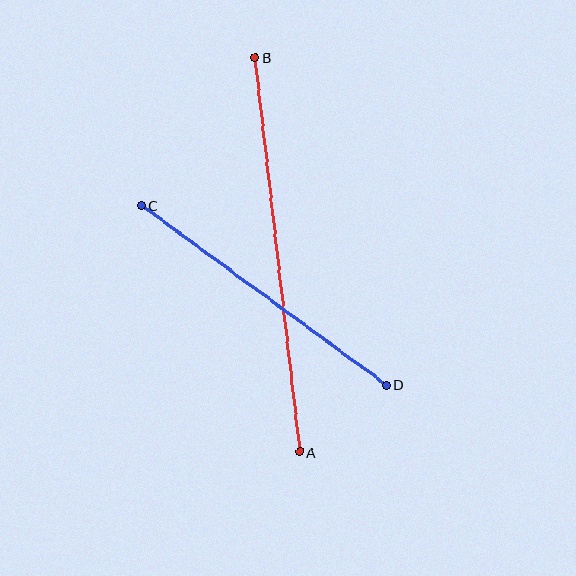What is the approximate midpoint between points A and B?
The midpoint is at approximately (277, 255) pixels.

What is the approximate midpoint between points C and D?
The midpoint is at approximately (264, 295) pixels.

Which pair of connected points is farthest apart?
Points A and B are farthest apart.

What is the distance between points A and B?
The distance is approximately 397 pixels.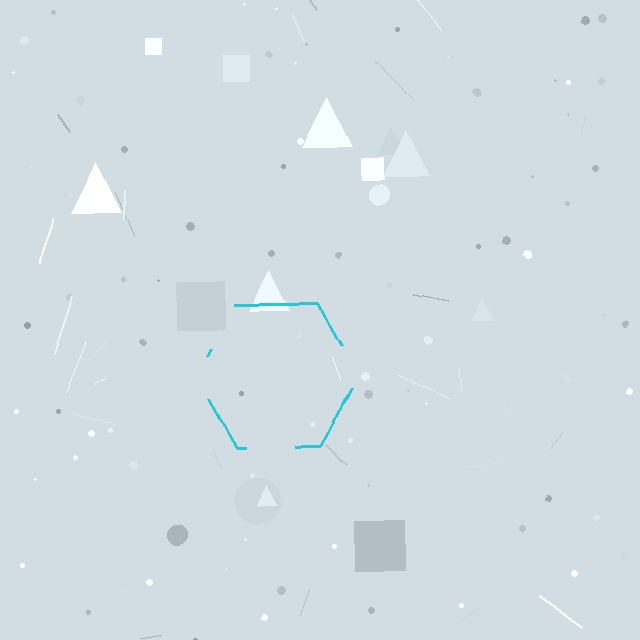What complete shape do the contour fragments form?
The contour fragments form a hexagon.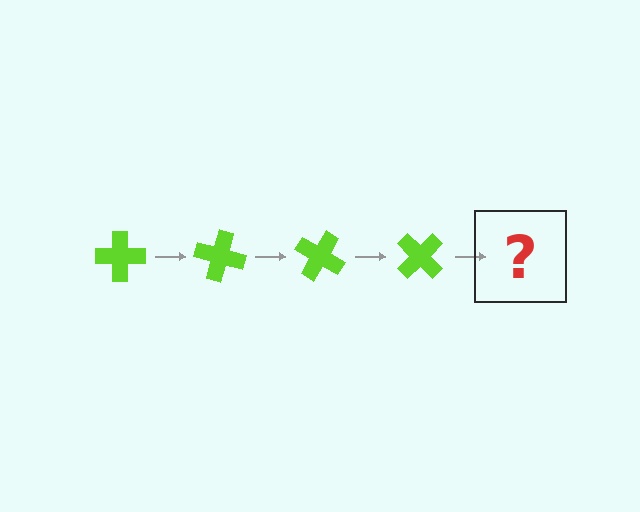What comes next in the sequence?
The next element should be a lime cross rotated 60 degrees.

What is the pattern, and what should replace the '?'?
The pattern is that the cross rotates 15 degrees each step. The '?' should be a lime cross rotated 60 degrees.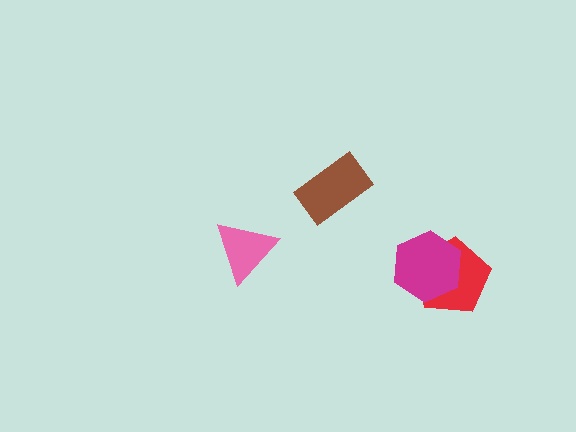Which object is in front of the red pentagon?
The magenta hexagon is in front of the red pentagon.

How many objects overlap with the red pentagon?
1 object overlaps with the red pentagon.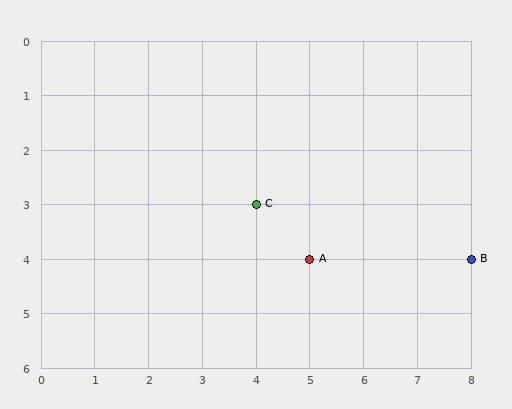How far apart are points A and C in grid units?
Points A and C are 1 column and 1 row apart (about 1.4 grid units diagonally).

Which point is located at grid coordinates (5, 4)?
Point A is at (5, 4).